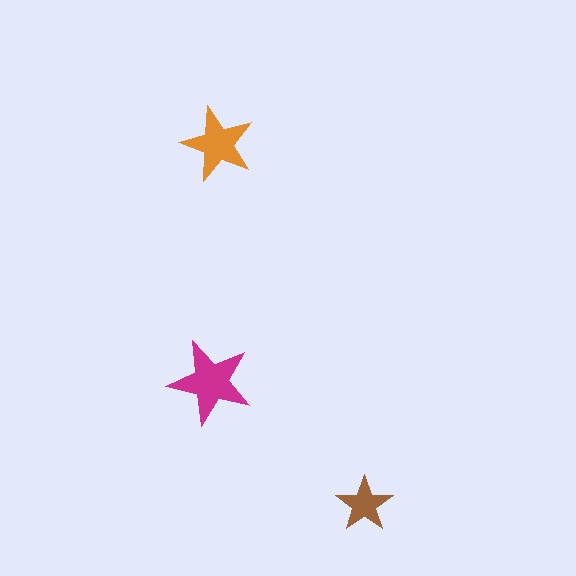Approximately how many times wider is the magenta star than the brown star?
About 1.5 times wider.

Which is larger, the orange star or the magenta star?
The magenta one.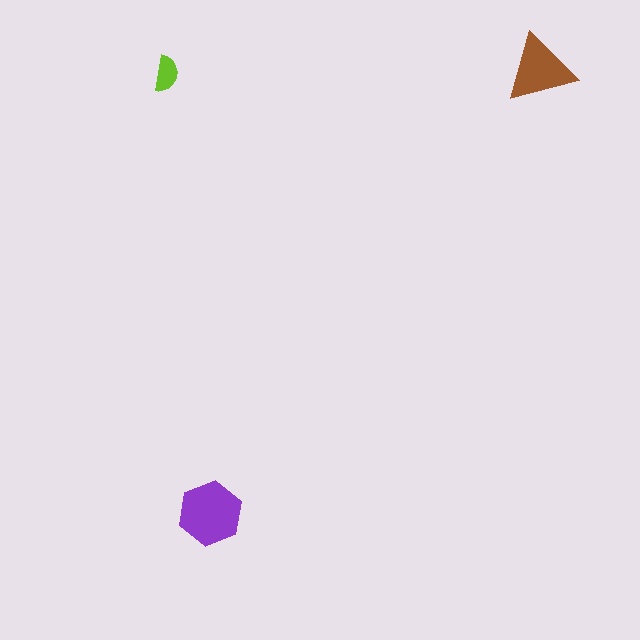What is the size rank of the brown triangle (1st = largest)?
2nd.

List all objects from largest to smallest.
The purple hexagon, the brown triangle, the lime semicircle.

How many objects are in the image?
There are 3 objects in the image.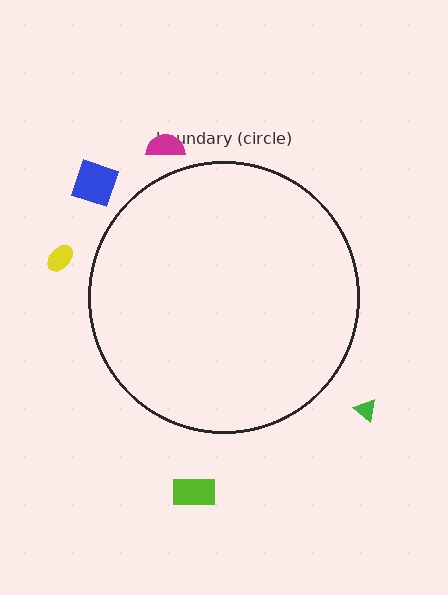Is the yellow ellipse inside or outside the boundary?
Outside.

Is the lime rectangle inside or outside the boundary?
Outside.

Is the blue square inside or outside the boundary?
Outside.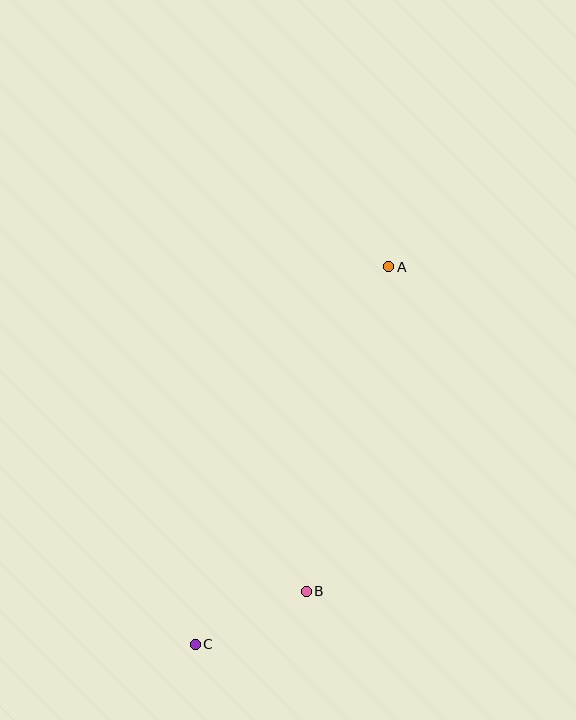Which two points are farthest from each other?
Points A and C are farthest from each other.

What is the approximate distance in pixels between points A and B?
The distance between A and B is approximately 335 pixels.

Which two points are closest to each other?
Points B and C are closest to each other.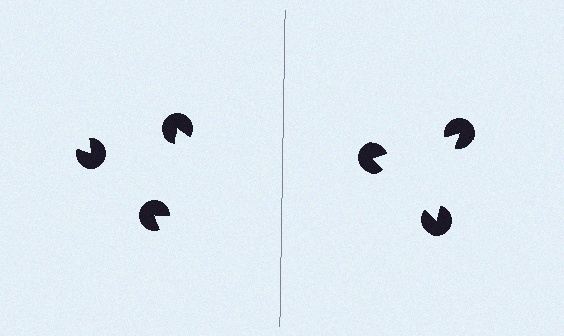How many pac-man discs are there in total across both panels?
6 — 3 on each side.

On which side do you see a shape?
An illusory triangle appears on the right side. On the left side the wedge cuts are rotated, so no coherent shape forms.